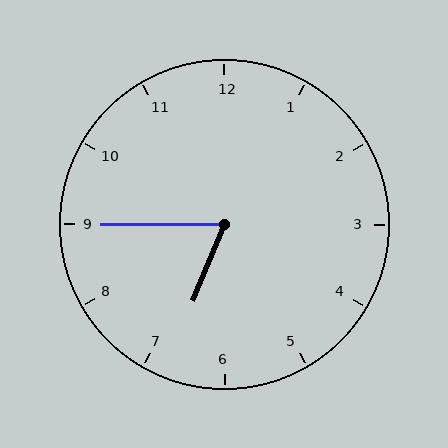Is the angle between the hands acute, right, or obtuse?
It is acute.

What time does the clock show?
6:45.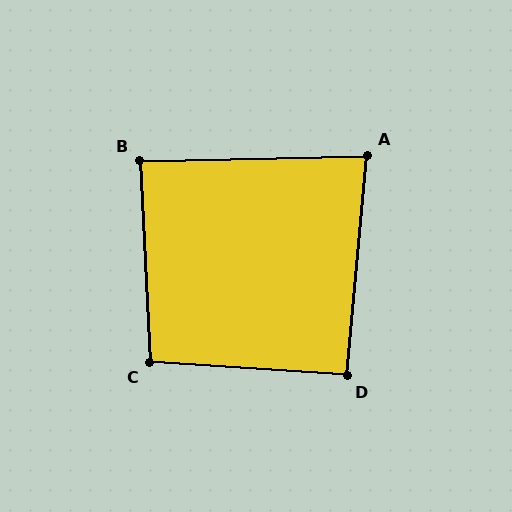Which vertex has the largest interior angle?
C, at approximately 97 degrees.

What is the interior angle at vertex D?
Approximately 91 degrees (approximately right).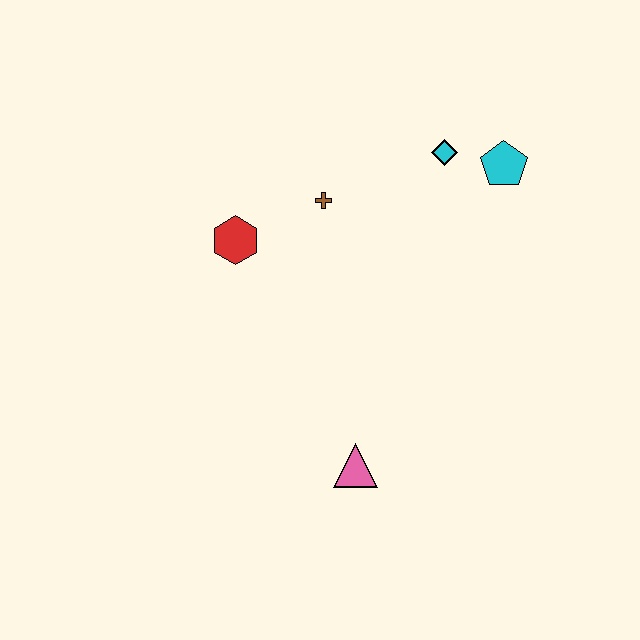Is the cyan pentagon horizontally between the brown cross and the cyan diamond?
No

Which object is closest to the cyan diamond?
The cyan pentagon is closest to the cyan diamond.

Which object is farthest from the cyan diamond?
The pink triangle is farthest from the cyan diamond.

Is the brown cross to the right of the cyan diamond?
No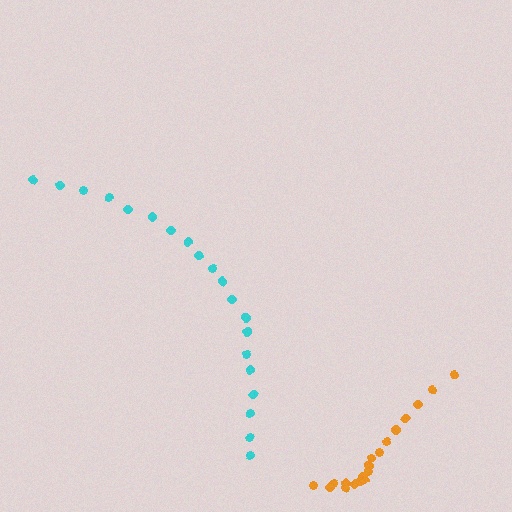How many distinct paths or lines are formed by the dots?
There are 2 distinct paths.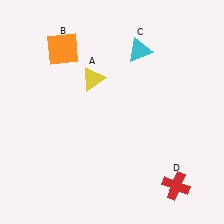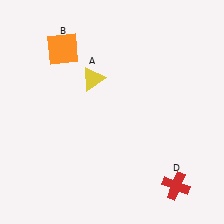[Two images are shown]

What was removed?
The cyan triangle (C) was removed in Image 2.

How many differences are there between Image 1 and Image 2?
There is 1 difference between the two images.